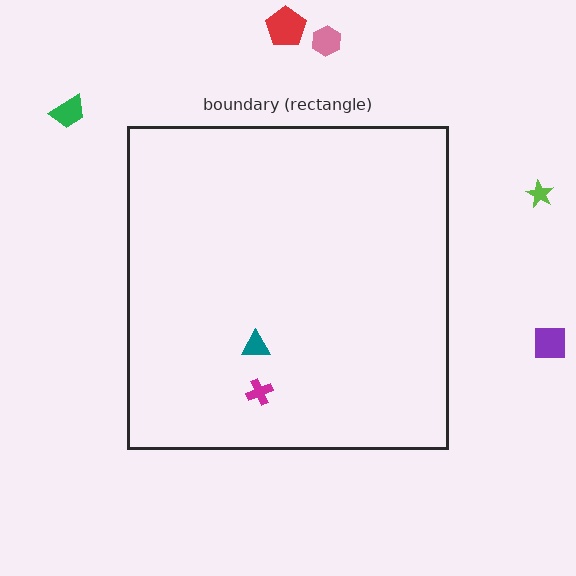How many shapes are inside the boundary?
2 inside, 5 outside.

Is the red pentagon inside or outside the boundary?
Outside.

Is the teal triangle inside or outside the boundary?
Inside.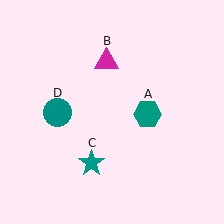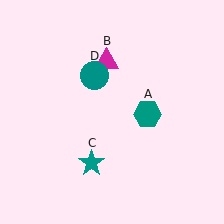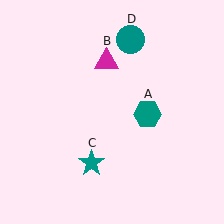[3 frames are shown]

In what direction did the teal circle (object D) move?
The teal circle (object D) moved up and to the right.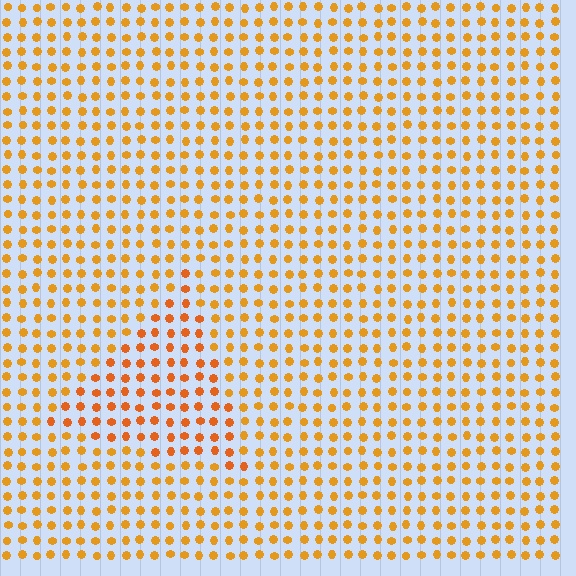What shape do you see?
I see a triangle.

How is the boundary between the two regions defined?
The boundary is defined purely by a slight shift in hue (about 17 degrees). Spacing, size, and orientation are identical on both sides.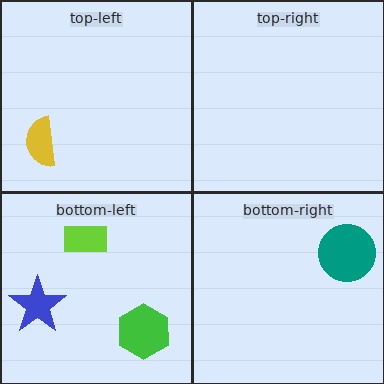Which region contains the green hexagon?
The bottom-left region.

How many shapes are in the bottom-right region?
1.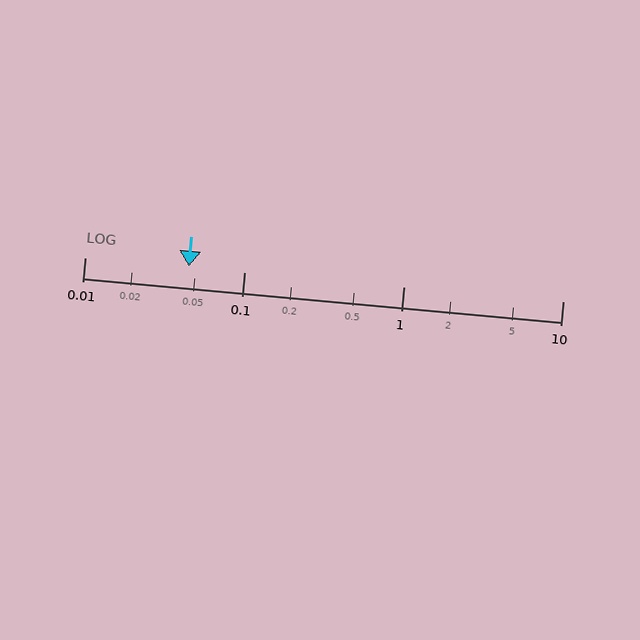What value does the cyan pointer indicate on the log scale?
The pointer indicates approximately 0.045.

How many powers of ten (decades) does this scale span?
The scale spans 3 decades, from 0.01 to 10.